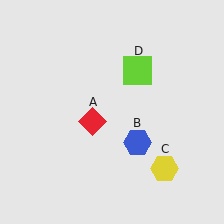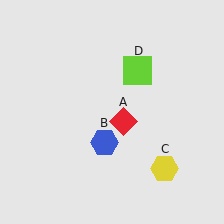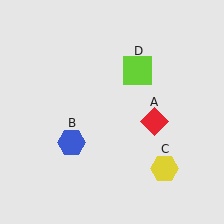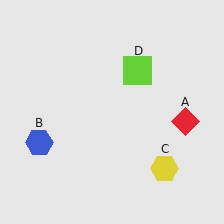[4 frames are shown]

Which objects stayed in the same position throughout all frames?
Yellow hexagon (object C) and lime square (object D) remained stationary.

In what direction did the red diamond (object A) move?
The red diamond (object A) moved right.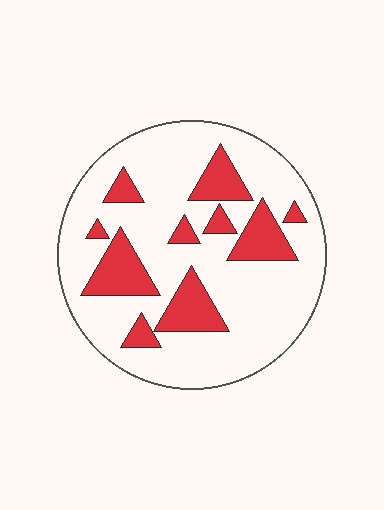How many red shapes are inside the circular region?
10.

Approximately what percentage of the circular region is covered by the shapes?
Approximately 25%.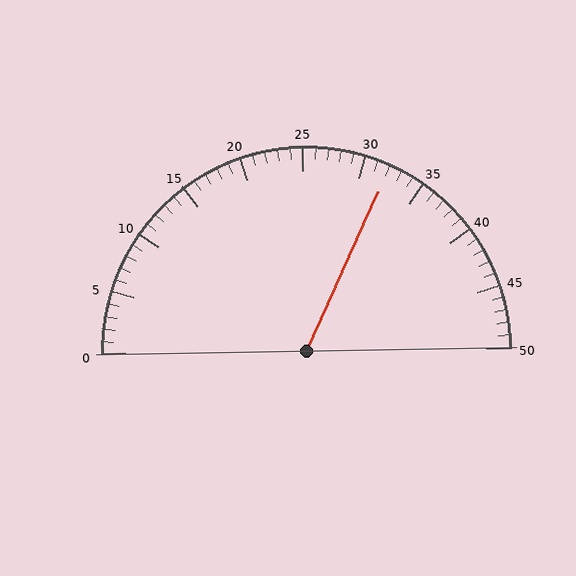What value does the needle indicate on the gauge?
The needle indicates approximately 32.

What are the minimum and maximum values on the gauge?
The gauge ranges from 0 to 50.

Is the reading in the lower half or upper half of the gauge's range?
The reading is in the upper half of the range (0 to 50).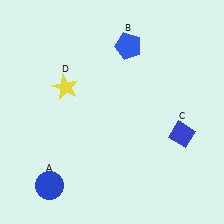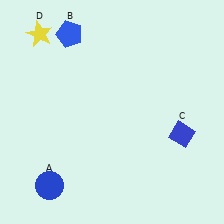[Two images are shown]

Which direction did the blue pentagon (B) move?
The blue pentagon (B) moved left.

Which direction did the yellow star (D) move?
The yellow star (D) moved up.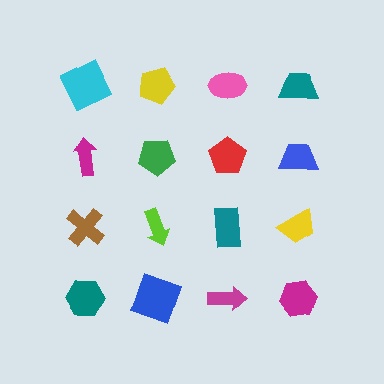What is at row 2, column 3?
A red pentagon.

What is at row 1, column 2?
A yellow pentagon.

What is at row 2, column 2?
A green pentagon.